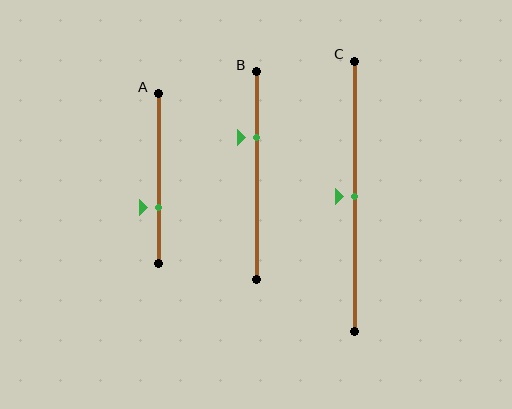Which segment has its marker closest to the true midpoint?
Segment C has its marker closest to the true midpoint.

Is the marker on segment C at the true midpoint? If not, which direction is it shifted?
Yes, the marker on segment C is at the true midpoint.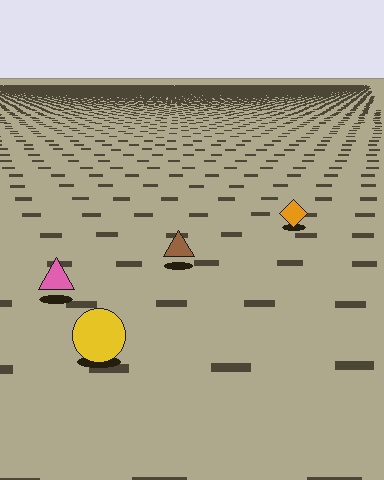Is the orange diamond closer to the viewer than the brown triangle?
No. The brown triangle is closer — you can tell from the texture gradient: the ground texture is coarser near it.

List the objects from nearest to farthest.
From nearest to farthest: the yellow circle, the pink triangle, the brown triangle, the orange diamond.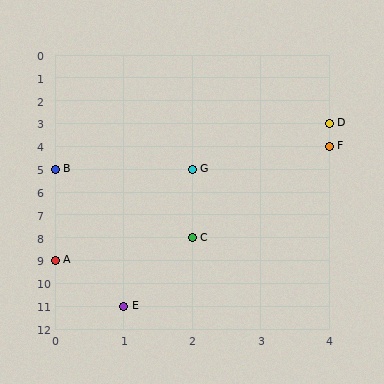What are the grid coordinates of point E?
Point E is at grid coordinates (1, 11).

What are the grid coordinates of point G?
Point G is at grid coordinates (2, 5).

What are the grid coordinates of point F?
Point F is at grid coordinates (4, 4).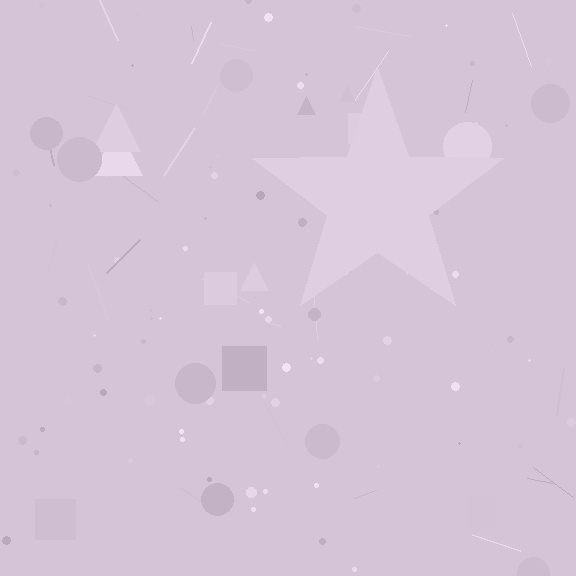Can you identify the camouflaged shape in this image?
The camouflaged shape is a star.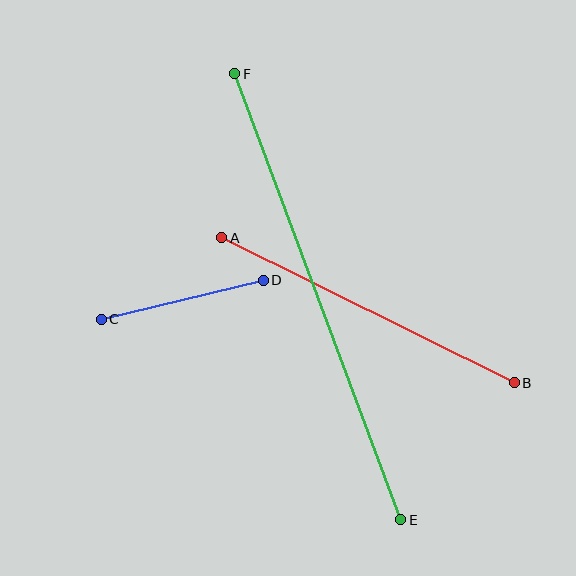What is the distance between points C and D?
The distance is approximately 166 pixels.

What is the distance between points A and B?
The distance is approximately 326 pixels.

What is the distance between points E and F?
The distance is approximately 476 pixels.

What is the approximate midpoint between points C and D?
The midpoint is at approximately (182, 300) pixels.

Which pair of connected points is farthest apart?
Points E and F are farthest apart.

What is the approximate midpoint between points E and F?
The midpoint is at approximately (318, 297) pixels.